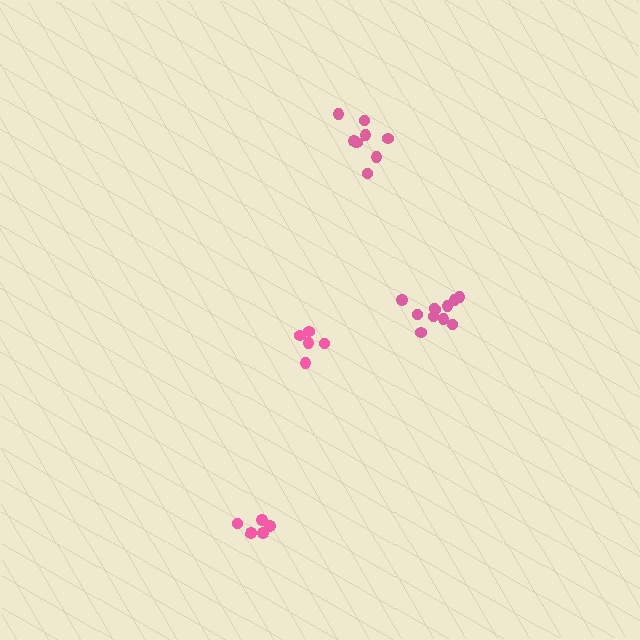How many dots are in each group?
Group 1: 5 dots, Group 2: 5 dots, Group 3: 9 dots, Group 4: 11 dots (30 total).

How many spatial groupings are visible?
There are 4 spatial groupings.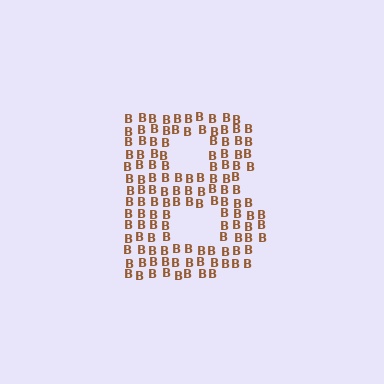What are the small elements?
The small elements are letter B's.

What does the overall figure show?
The overall figure shows the letter B.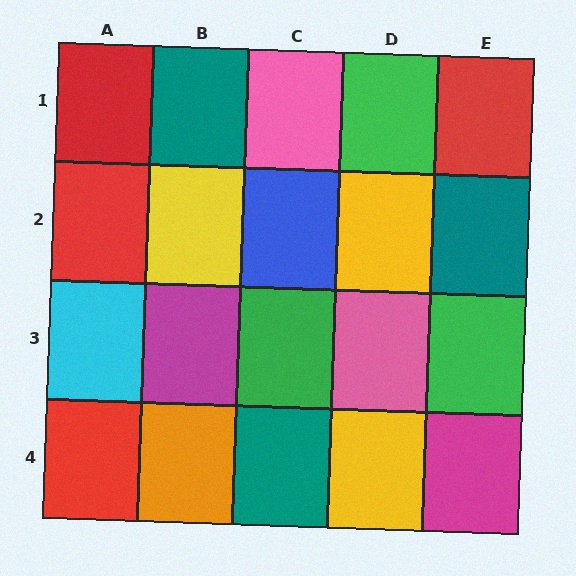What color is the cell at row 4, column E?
Magenta.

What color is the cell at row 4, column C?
Teal.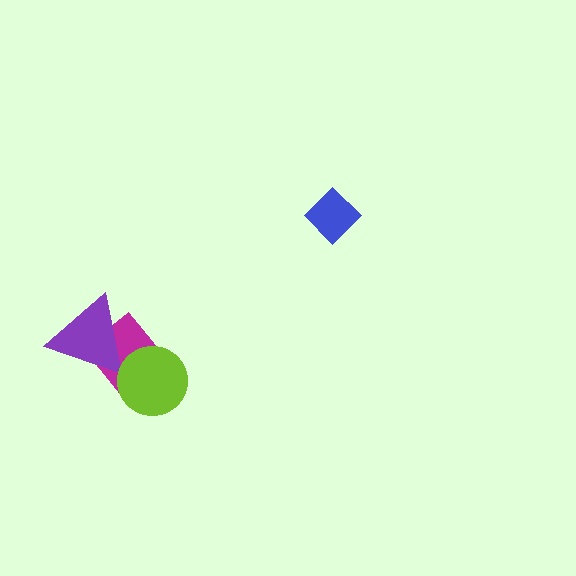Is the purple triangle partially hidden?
No, no other shape covers it.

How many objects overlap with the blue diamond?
0 objects overlap with the blue diamond.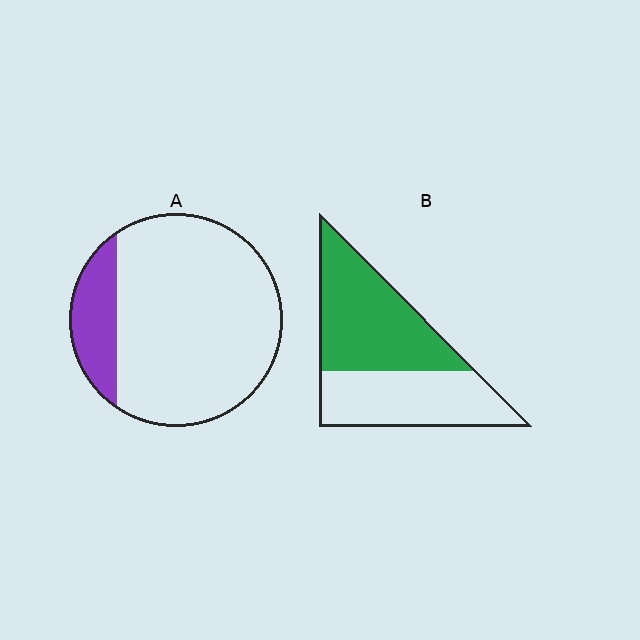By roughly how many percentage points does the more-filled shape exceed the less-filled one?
By roughly 40 percentage points (B over A).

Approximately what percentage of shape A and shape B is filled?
A is approximately 15% and B is approximately 55%.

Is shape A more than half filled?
No.